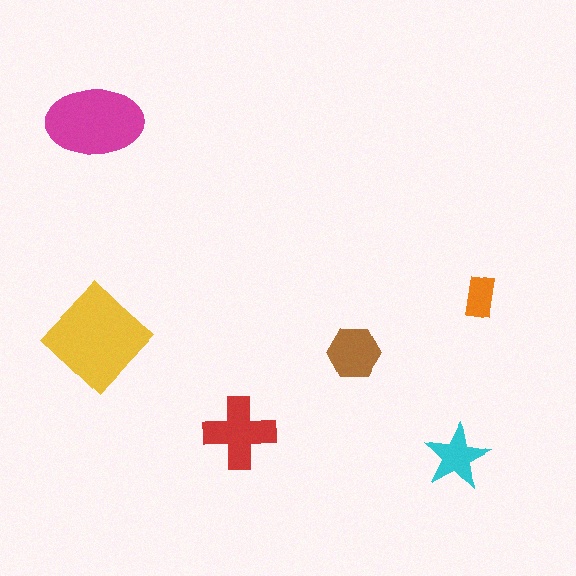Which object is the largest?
The yellow diamond.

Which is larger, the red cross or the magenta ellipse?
The magenta ellipse.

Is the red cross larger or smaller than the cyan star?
Larger.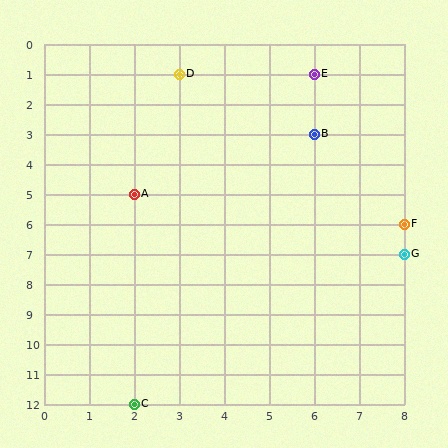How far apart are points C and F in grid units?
Points C and F are 6 columns and 6 rows apart (about 8.5 grid units diagonally).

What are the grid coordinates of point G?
Point G is at grid coordinates (8, 7).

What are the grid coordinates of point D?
Point D is at grid coordinates (3, 1).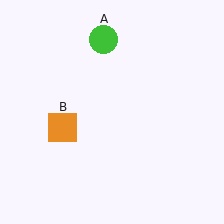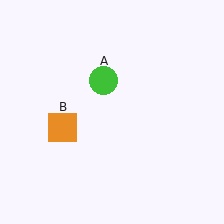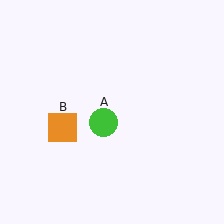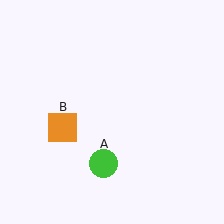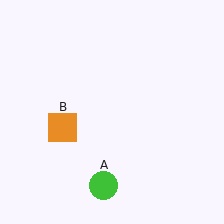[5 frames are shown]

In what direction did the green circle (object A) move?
The green circle (object A) moved down.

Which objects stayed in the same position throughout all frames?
Orange square (object B) remained stationary.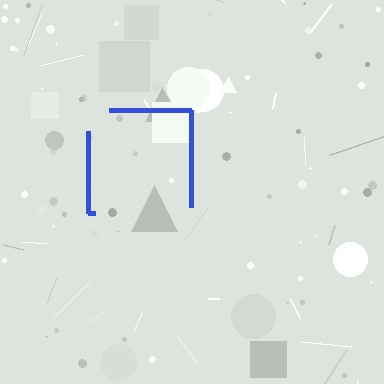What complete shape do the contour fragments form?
The contour fragments form a square.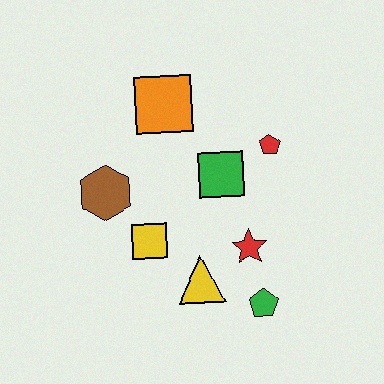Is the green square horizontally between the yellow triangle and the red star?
Yes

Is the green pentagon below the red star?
Yes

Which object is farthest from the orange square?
The green pentagon is farthest from the orange square.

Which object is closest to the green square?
The red pentagon is closest to the green square.